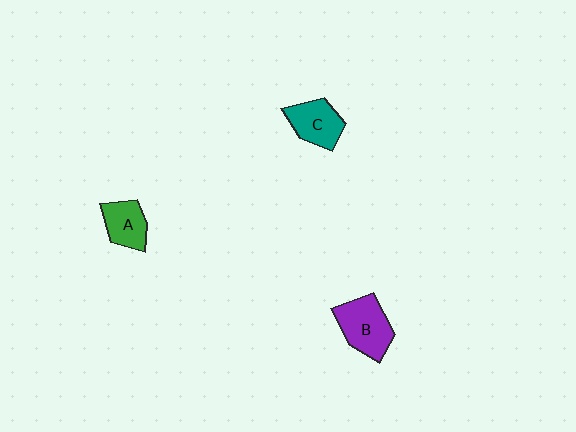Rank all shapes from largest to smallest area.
From largest to smallest: B (purple), C (teal), A (green).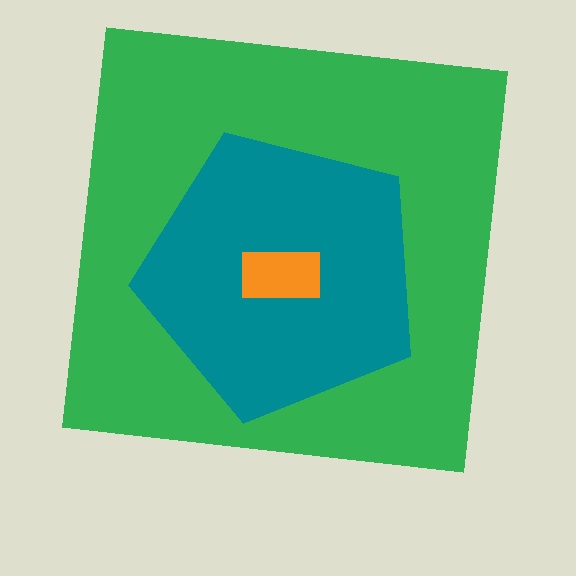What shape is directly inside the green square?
The teal pentagon.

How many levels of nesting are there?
3.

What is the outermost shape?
The green square.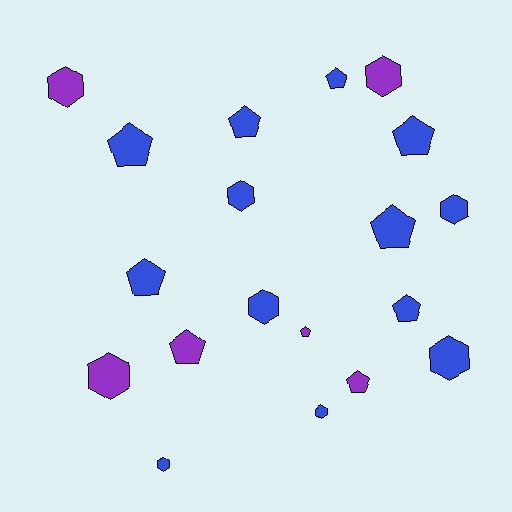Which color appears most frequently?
Blue, with 13 objects.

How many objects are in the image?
There are 19 objects.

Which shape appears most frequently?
Pentagon, with 10 objects.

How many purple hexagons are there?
There are 3 purple hexagons.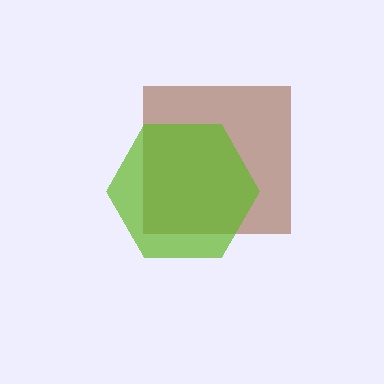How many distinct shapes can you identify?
There are 2 distinct shapes: a brown square, a lime hexagon.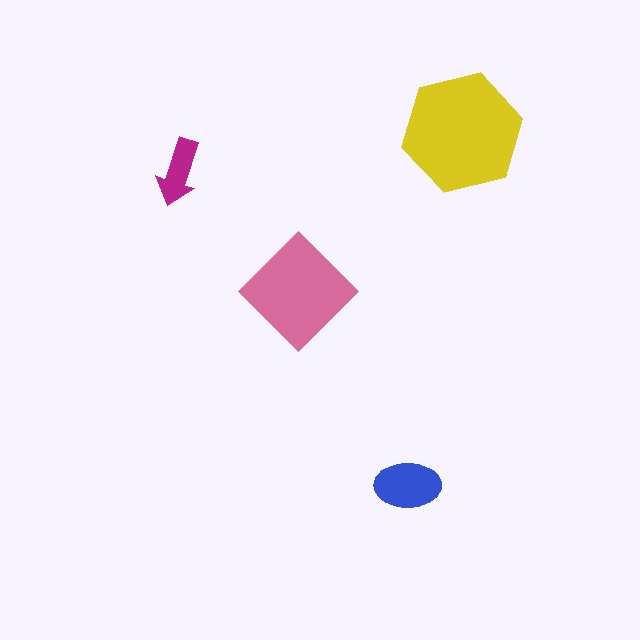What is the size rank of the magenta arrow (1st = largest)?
4th.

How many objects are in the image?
There are 4 objects in the image.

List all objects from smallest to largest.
The magenta arrow, the blue ellipse, the pink diamond, the yellow hexagon.